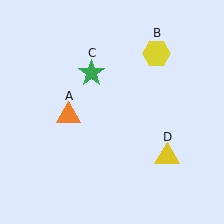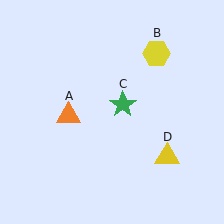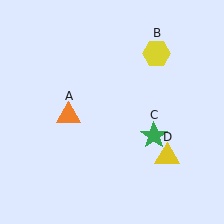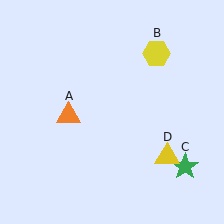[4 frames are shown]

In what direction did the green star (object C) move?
The green star (object C) moved down and to the right.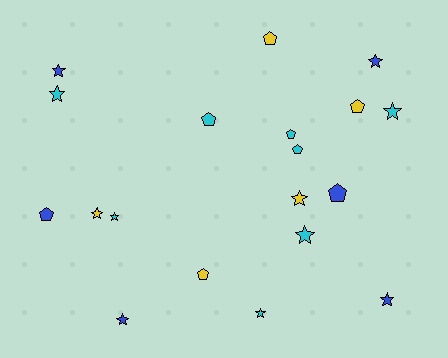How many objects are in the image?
There are 19 objects.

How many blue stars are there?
There are 4 blue stars.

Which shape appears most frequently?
Star, with 11 objects.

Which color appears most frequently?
Cyan, with 8 objects.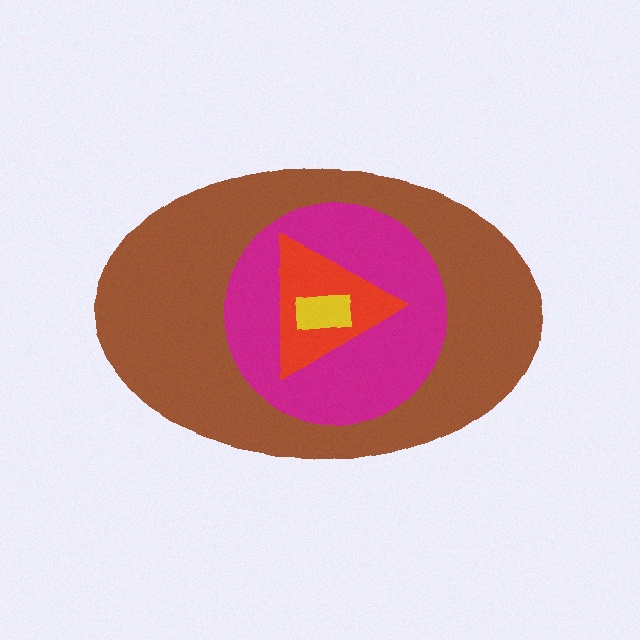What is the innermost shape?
The yellow rectangle.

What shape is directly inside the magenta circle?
The red triangle.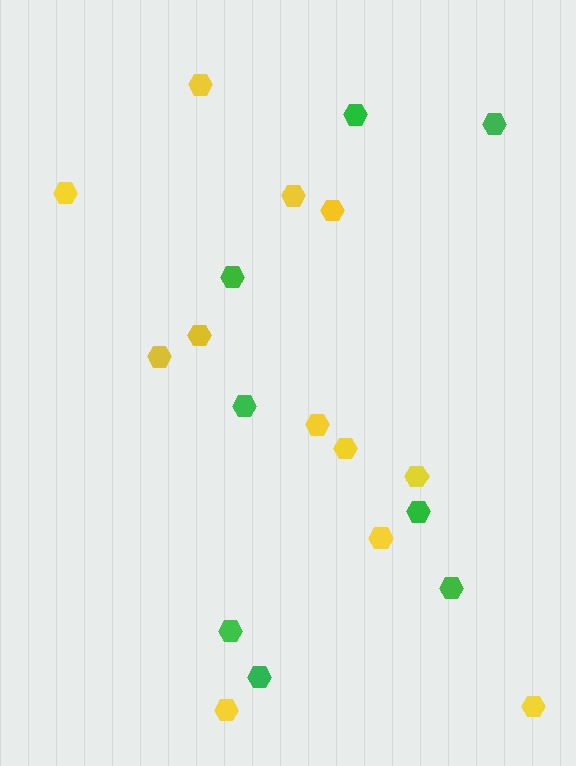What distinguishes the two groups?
There are 2 groups: one group of yellow hexagons (12) and one group of green hexagons (8).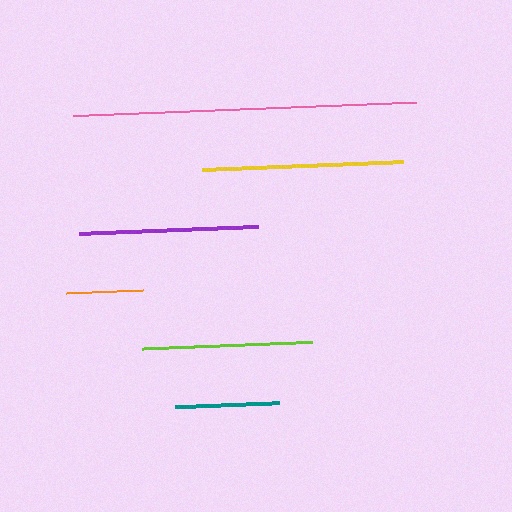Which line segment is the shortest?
The orange line is the shortest at approximately 77 pixels.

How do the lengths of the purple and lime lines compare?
The purple and lime lines are approximately the same length.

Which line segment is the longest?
The pink line is the longest at approximately 343 pixels.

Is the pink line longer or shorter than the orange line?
The pink line is longer than the orange line.